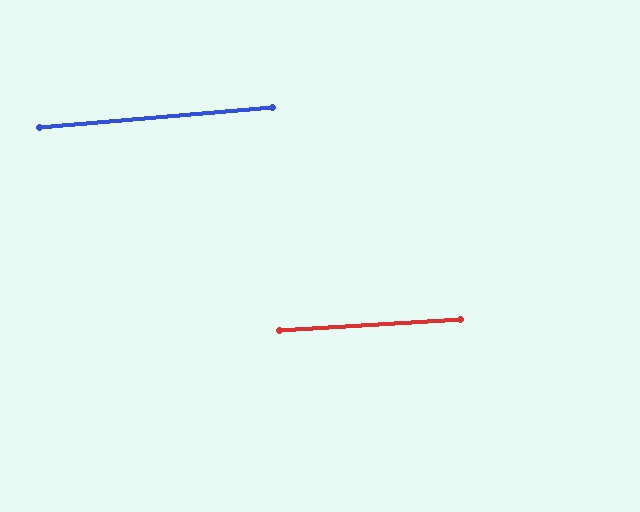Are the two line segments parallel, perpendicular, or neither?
Parallel — their directions differ by only 1.5°.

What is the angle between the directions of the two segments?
Approximately 2 degrees.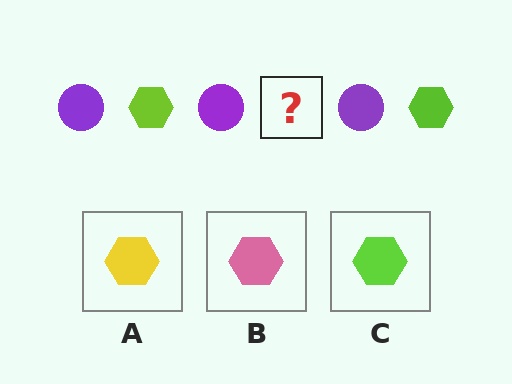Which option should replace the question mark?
Option C.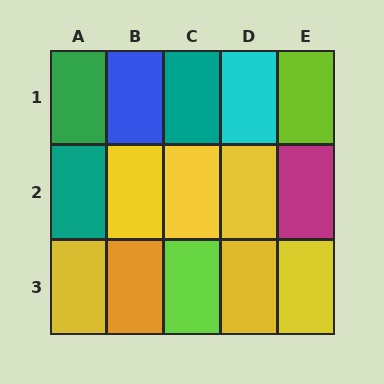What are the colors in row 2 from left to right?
Teal, yellow, yellow, yellow, magenta.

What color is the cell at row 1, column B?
Blue.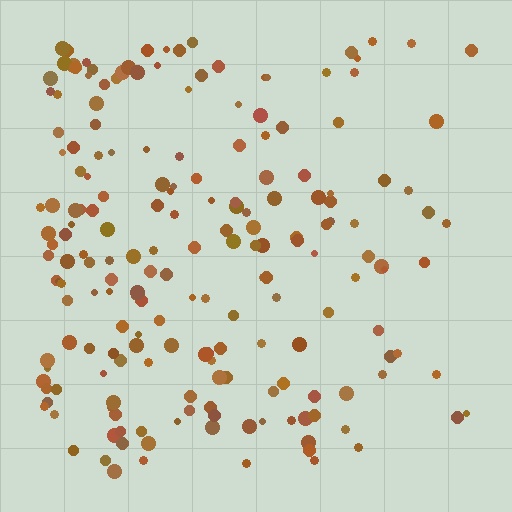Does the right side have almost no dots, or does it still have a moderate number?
Still a moderate number, just noticeably fewer than the left.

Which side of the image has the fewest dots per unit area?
The right.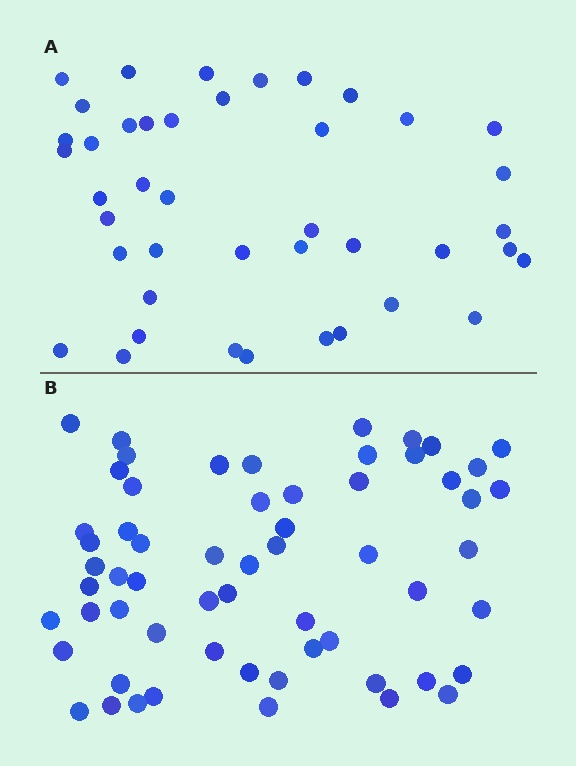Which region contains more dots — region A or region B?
Region B (the bottom region) has more dots.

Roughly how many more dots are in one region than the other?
Region B has approximately 20 more dots than region A.